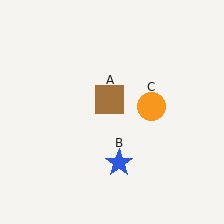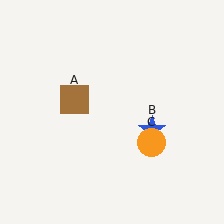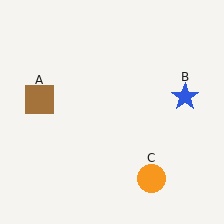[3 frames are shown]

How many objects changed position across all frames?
3 objects changed position: brown square (object A), blue star (object B), orange circle (object C).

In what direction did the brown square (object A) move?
The brown square (object A) moved left.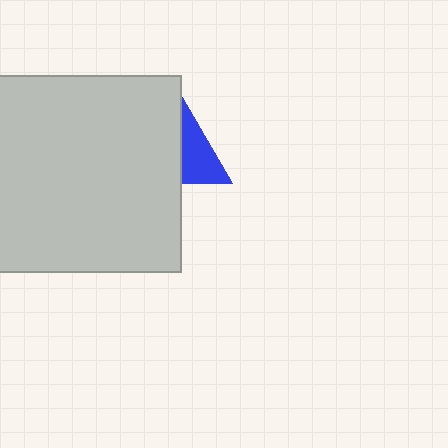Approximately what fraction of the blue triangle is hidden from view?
Roughly 60% of the blue triangle is hidden behind the light gray square.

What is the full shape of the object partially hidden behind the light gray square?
The partially hidden object is a blue triangle.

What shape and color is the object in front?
The object in front is a light gray square.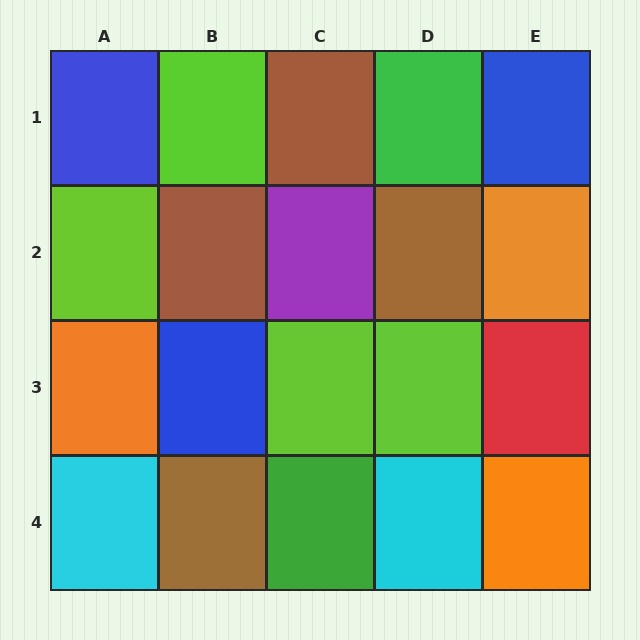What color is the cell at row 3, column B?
Blue.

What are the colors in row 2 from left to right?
Lime, brown, purple, brown, orange.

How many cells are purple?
1 cell is purple.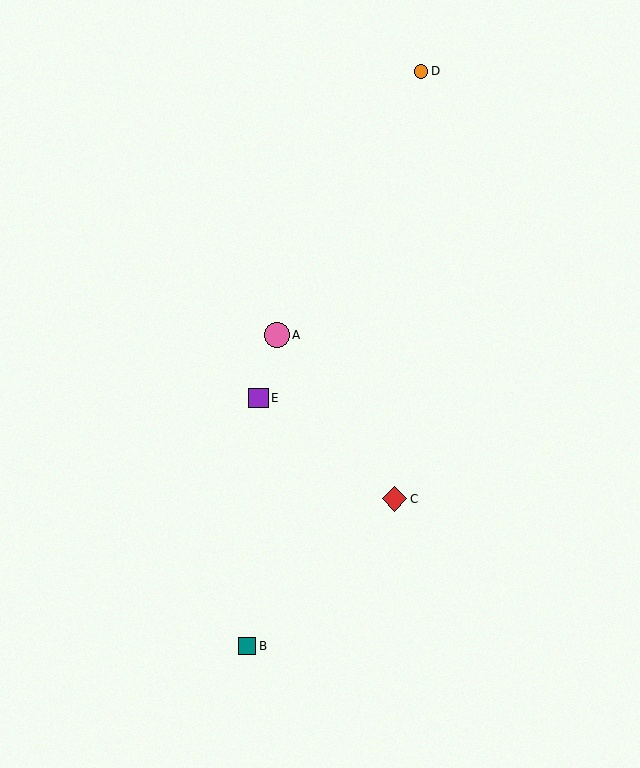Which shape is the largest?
The pink circle (labeled A) is the largest.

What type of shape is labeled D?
Shape D is an orange circle.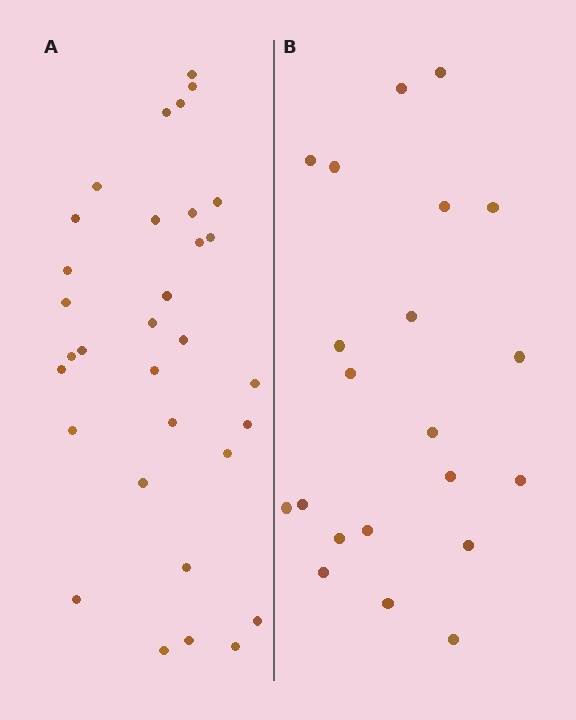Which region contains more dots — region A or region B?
Region A (the left region) has more dots.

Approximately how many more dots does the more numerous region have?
Region A has roughly 12 or so more dots than region B.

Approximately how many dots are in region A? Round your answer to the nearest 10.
About 30 dots. (The exact count is 32, which rounds to 30.)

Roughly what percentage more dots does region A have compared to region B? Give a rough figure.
About 50% more.